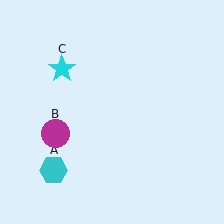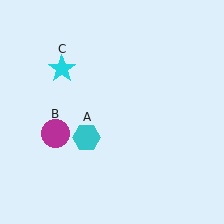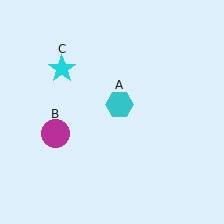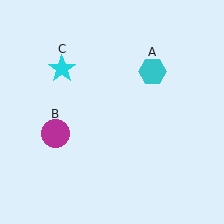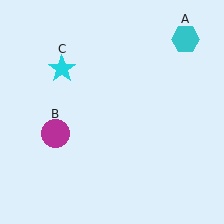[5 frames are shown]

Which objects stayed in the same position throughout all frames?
Magenta circle (object B) and cyan star (object C) remained stationary.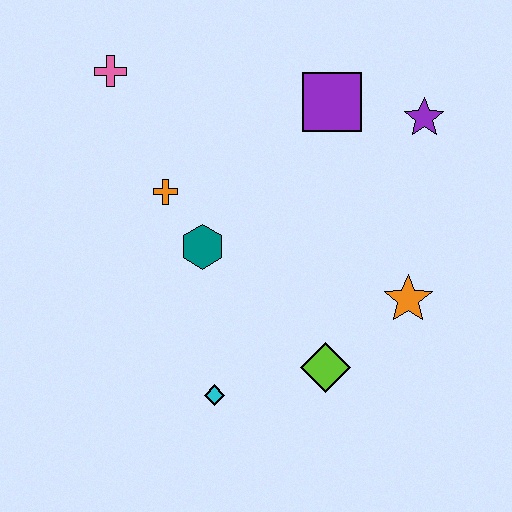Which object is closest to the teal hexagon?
The orange cross is closest to the teal hexagon.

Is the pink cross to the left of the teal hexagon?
Yes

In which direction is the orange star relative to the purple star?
The orange star is below the purple star.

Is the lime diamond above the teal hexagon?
No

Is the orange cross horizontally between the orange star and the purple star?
No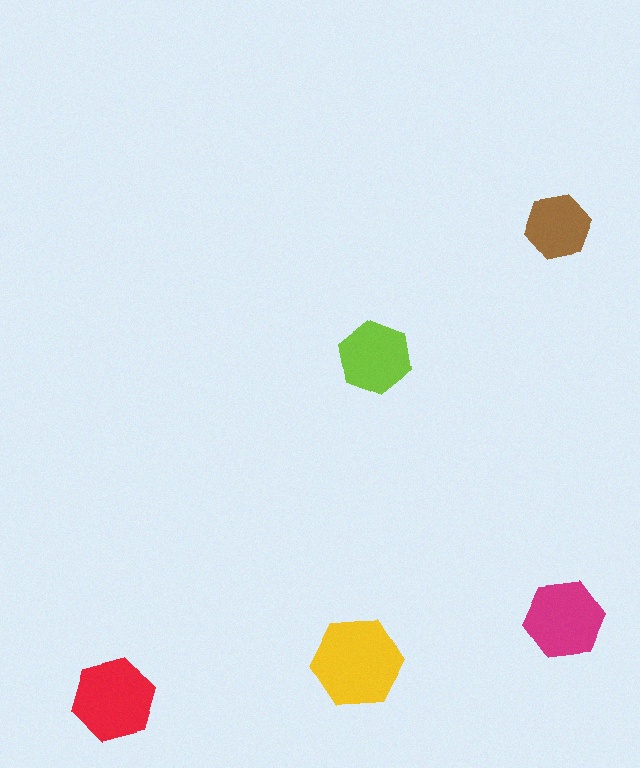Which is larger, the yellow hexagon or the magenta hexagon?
The yellow one.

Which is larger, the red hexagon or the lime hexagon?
The red one.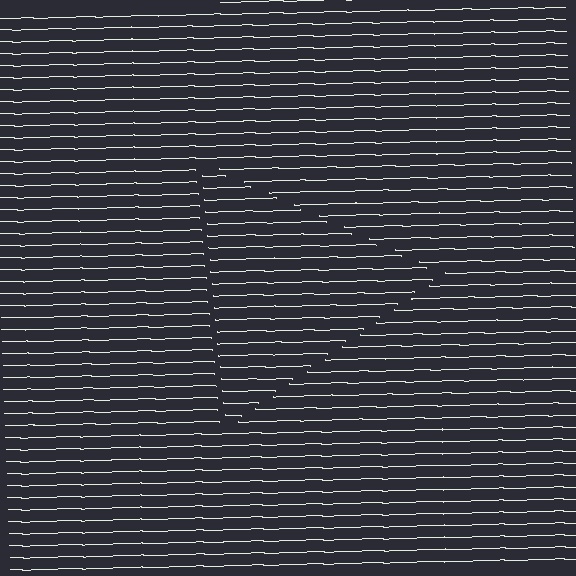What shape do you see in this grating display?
An illusory triangle. The interior of the shape contains the same grating, shifted by half a period — the contour is defined by the phase discontinuity where line-ends from the inner and outer gratings abut.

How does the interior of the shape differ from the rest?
The interior of the shape contains the same grating, shifted by half a period — the contour is defined by the phase discontinuity where line-ends from the inner and outer gratings abut.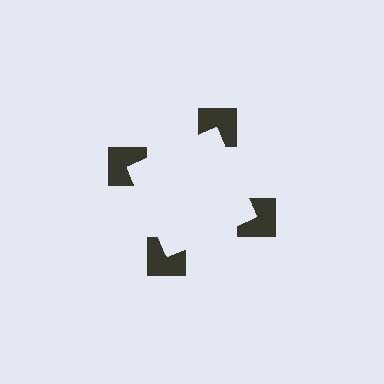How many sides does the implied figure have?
4 sides.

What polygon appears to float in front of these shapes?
An illusory square — its edges are inferred from the aligned wedge cuts in the notched squares, not physically drawn.